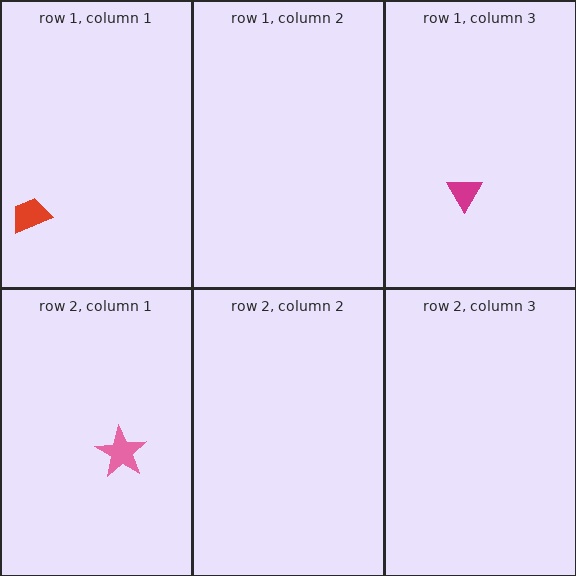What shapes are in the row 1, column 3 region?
The magenta triangle.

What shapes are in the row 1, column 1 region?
The red trapezoid.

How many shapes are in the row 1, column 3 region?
1.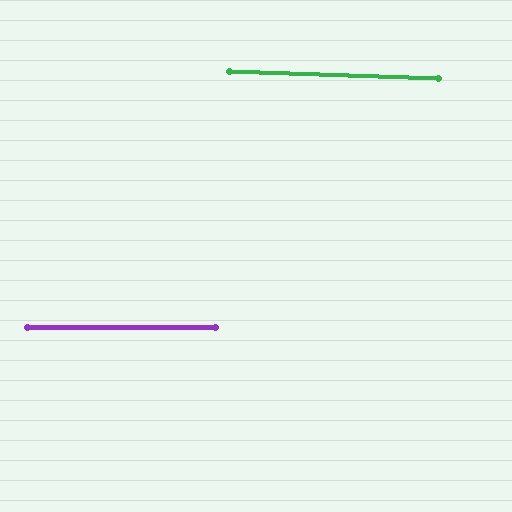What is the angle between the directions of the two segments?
Approximately 2 degrees.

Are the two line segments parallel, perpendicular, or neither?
Parallel — their directions differ by only 1.9°.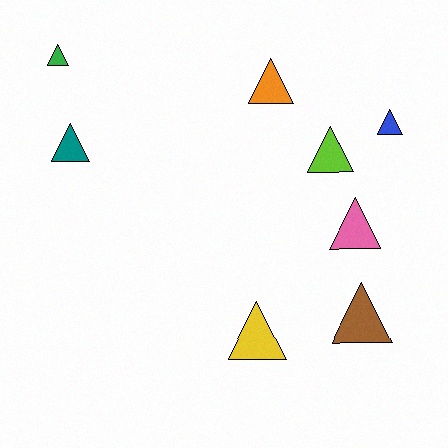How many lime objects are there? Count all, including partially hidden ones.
There is 1 lime object.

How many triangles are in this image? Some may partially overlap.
There are 8 triangles.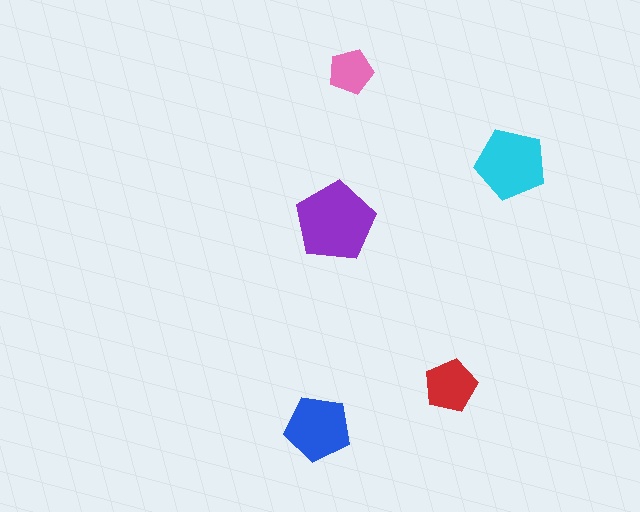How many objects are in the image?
There are 5 objects in the image.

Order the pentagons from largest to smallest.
the purple one, the cyan one, the blue one, the red one, the pink one.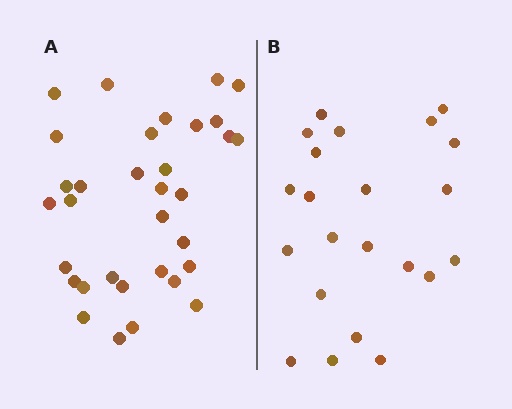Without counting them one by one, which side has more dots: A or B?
Region A (the left region) has more dots.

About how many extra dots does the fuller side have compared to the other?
Region A has roughly 12 or so more dots than region B.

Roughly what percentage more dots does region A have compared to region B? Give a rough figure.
About 50% more.